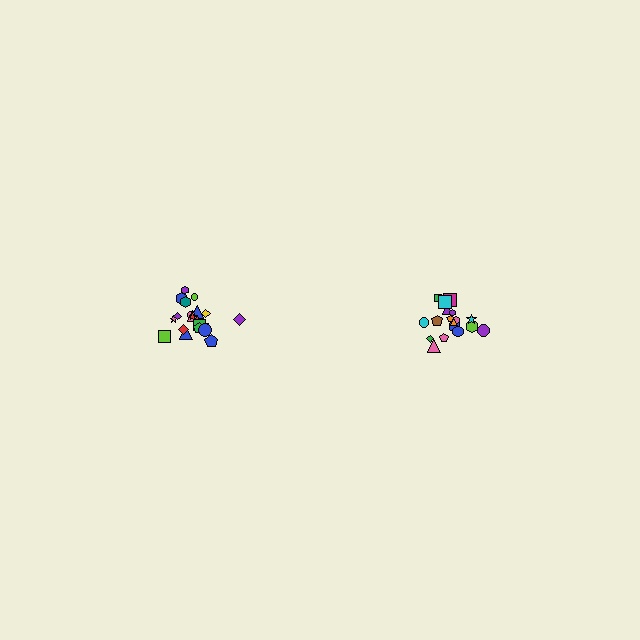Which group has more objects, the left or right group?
The left group.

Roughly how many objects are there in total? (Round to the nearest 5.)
Roughly 40 objects in total.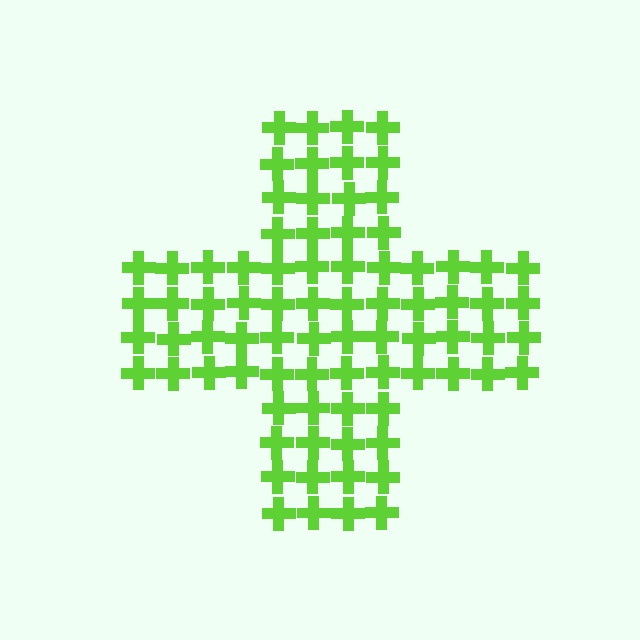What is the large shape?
The large shape is a cross.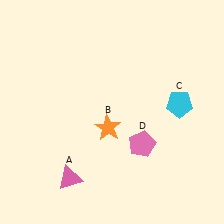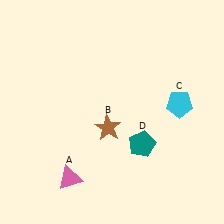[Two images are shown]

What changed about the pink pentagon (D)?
In Image 1, D is pink. In Image 2, it changed to teal.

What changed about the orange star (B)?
In Image 1, B is orange. In Image 2, it changed to brown.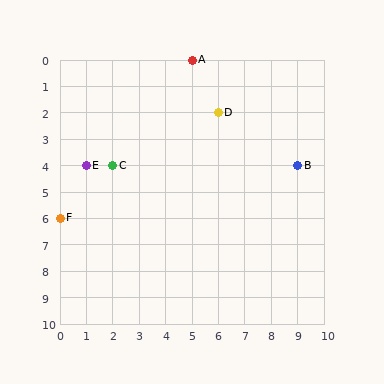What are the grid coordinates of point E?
Point E is at grid coordinates (1, 4).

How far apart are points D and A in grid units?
Points D and A are 1 column and 2 rows apart (about 2.2 grid units diagonally).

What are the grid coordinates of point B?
Point B is at grid coordinates (9, 4).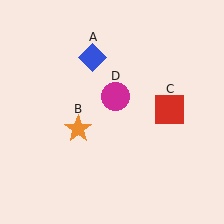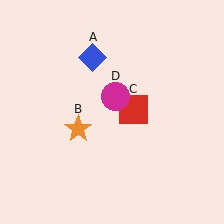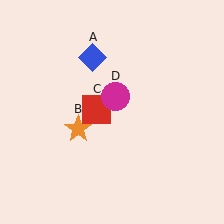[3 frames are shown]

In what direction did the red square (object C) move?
The red square (object C) moved left.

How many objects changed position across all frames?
1 object changed position: red square (object C).